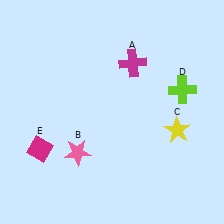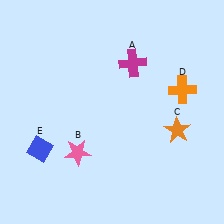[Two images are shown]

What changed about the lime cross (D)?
In Image 1, D is lime. In Image 2, it changed to orange.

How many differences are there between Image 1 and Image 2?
There are 3 differences between the two images.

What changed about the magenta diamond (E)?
In Image 1, E is magenta. In Image 2, it changed to blue.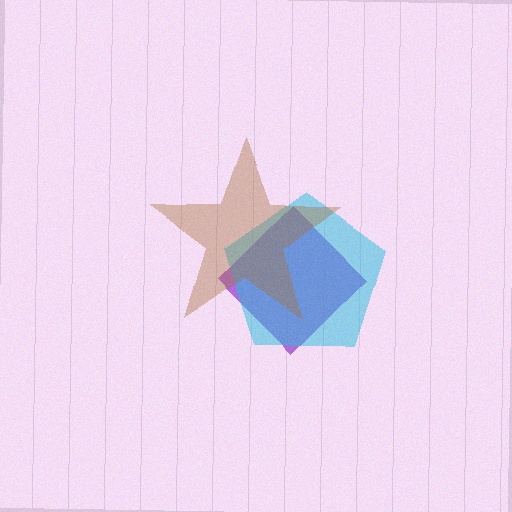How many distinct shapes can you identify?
There are 3 distinct shapes: a purple diamond, a cyan pentagon, a brown star.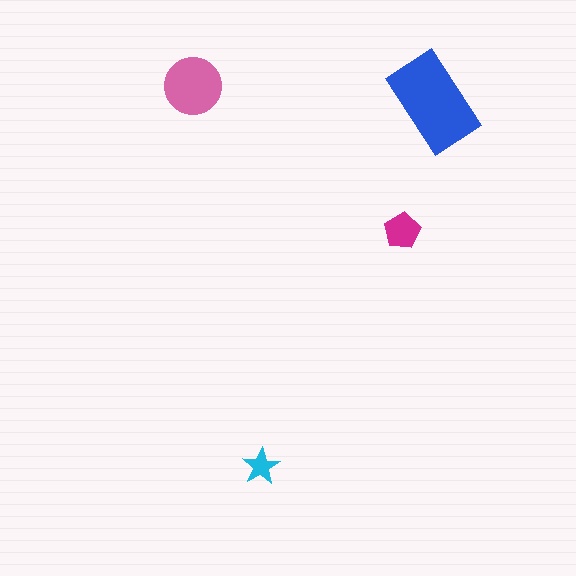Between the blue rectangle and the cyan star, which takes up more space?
The blue rectangle.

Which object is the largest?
The blue rectangle.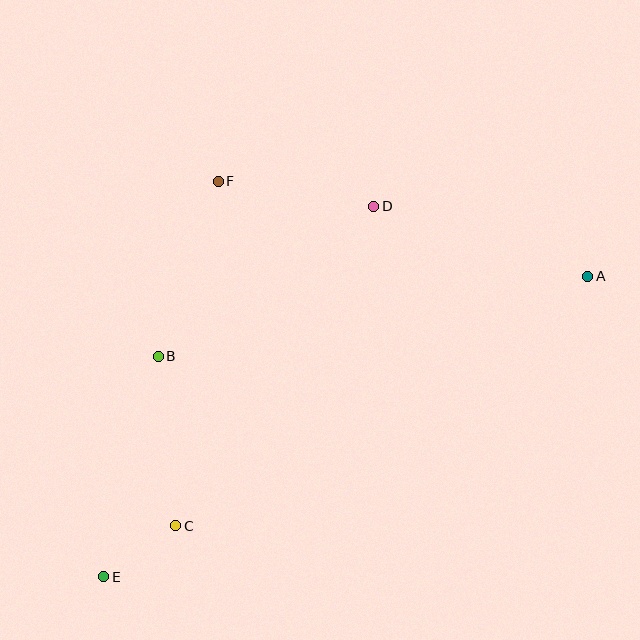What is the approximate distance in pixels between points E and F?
The distance between E and F is approximately 412 pixels.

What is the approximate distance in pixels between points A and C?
The distance between A and C is approximately 482 pixels.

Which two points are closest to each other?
Points C and E are closest to each other.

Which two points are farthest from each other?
Points A and E are farthest from each other.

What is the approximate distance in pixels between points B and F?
The distance between B and F is approximately 185 pixels.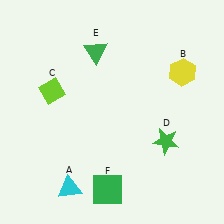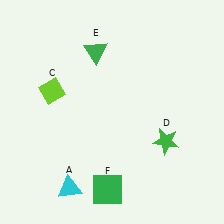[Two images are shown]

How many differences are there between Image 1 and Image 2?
There is 1 difference between the two images.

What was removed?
The yellow hexagon (B) was removed in Image 2.